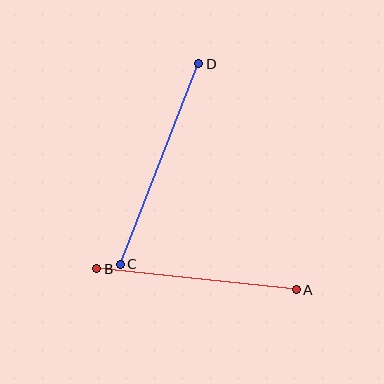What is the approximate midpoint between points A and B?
The midpoint is at approximately (197, 279) pixels.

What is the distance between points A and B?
The distance is approximately 201 pixels.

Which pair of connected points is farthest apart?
Points C and D are farthest apart.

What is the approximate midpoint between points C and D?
The midpoint is at approximately (160, 164) pixels.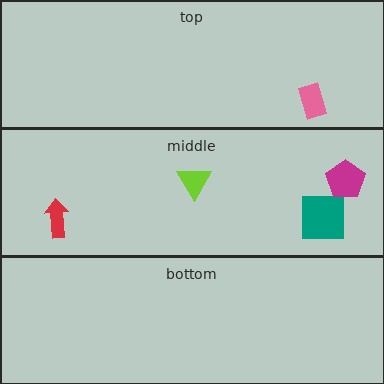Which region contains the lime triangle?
The middle region.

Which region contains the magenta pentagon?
The middle region.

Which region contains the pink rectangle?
The top region.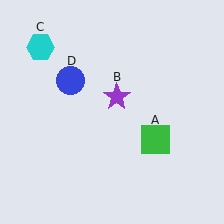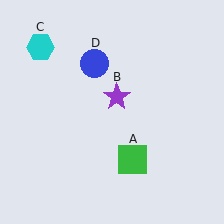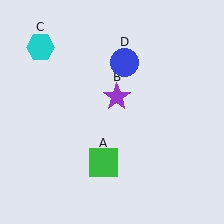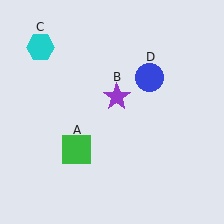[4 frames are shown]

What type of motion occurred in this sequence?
The green square (object A), blue circle (object D) rotated clockwise around the center of the scene.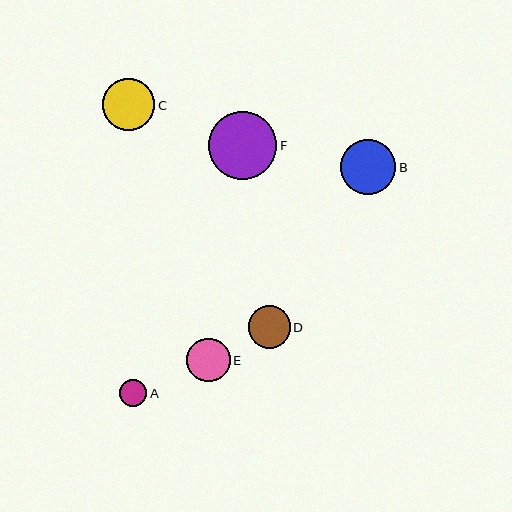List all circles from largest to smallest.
From largest to smallest: F, B, C, E, D, A.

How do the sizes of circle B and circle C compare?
Circle B and circle C are approximately the same size.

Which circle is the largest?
Circle F is the largest with a size of approximately 68 pixels.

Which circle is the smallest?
Circle A is the smallest with a size of approximately 27 pixels.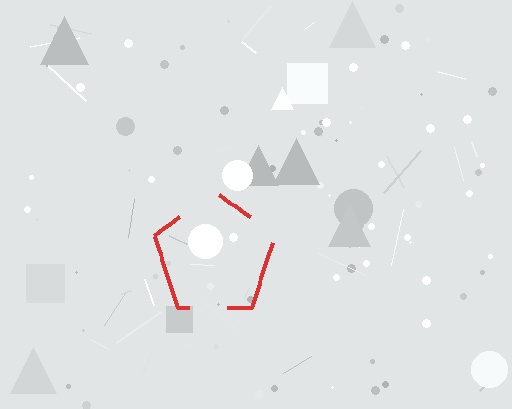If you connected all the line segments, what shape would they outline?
They would outline a pentagon.